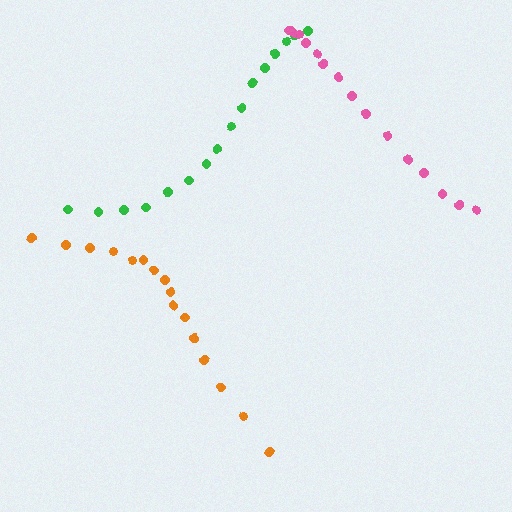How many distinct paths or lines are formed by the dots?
There are 3 distinct paths.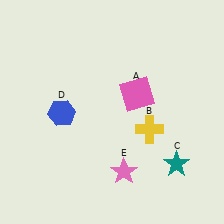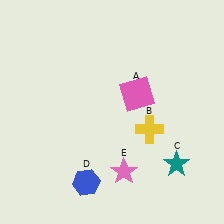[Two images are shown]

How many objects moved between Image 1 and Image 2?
1 object moved between the two images.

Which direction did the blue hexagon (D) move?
The blue hexagon (D) moved down.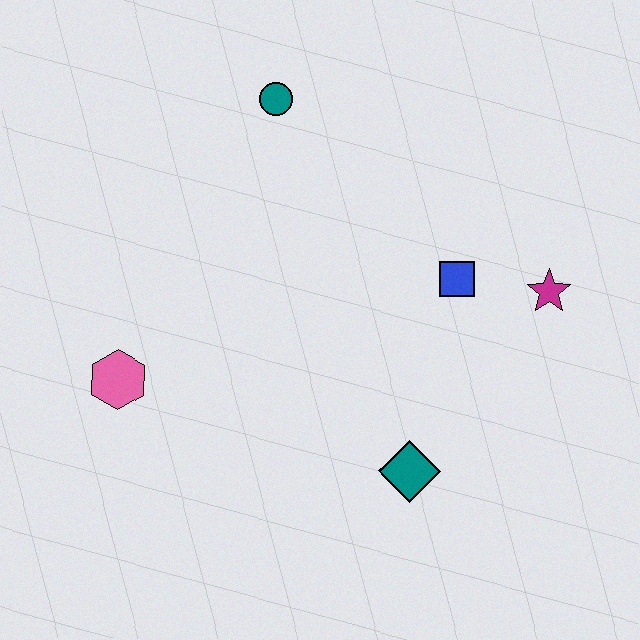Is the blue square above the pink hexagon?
Yes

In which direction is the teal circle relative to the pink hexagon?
The teal circle is above the pink hexagon.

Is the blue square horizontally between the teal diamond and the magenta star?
Yes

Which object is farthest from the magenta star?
The pink hexagon is farthest from the magenta star.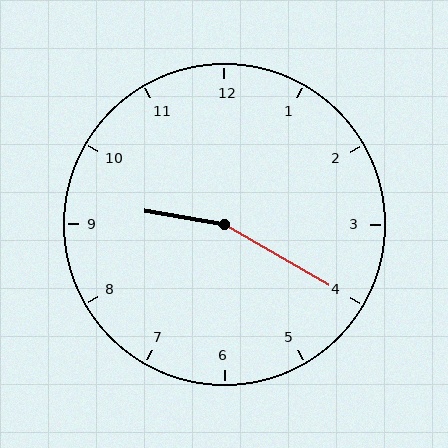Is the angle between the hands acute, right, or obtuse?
It is obtuse.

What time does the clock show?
9:20.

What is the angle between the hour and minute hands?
Approximately 160 degrees.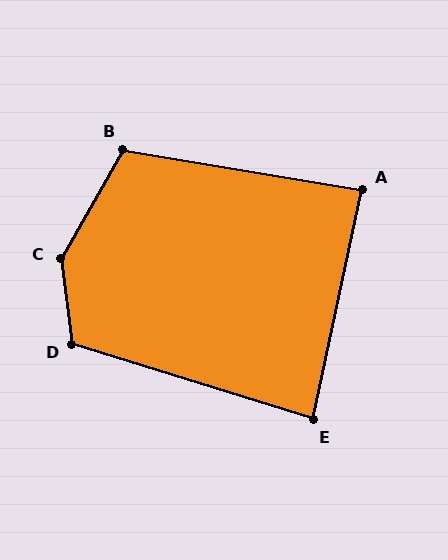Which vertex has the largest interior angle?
C, at approximately 142 degrees.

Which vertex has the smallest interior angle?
E, at approximately 85 degrees.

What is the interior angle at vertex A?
Approximately 87 degrees (approximately right).